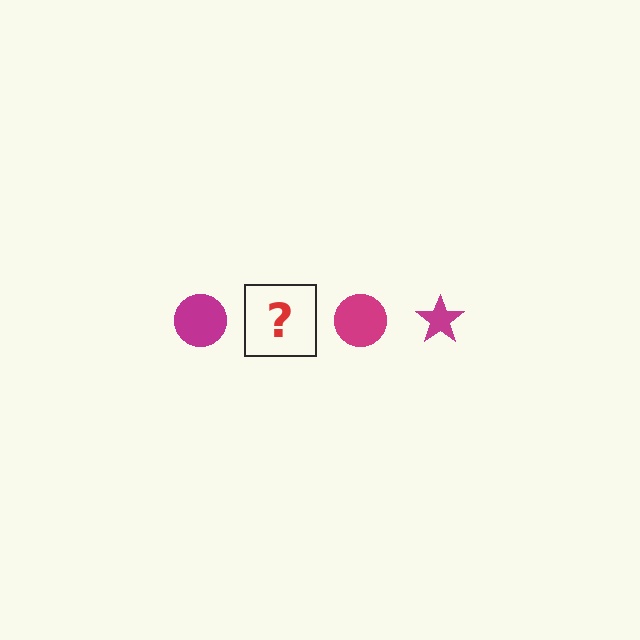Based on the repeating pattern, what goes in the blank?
The blank should be a magenta star.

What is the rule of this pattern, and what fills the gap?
The rule is that the pattern cycles through circle, star shapes in magenta. The gap should be filled with a magenta star.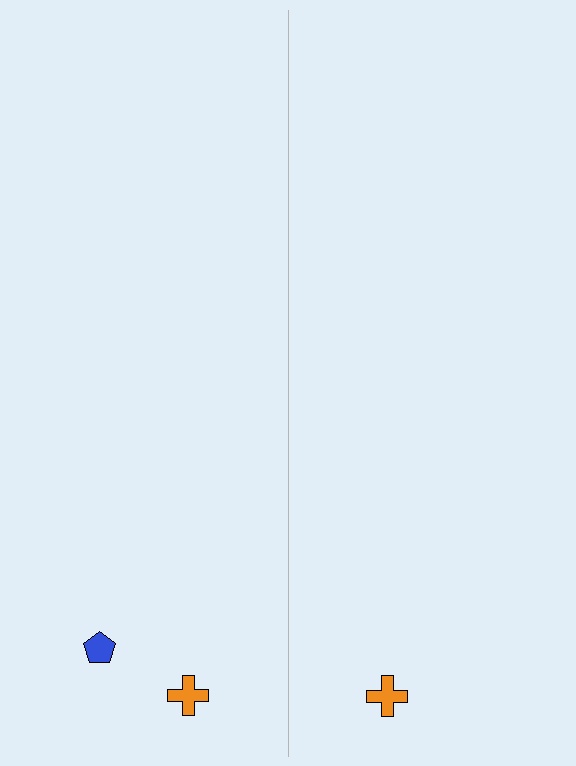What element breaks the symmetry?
A blue pentagon is missing from the right side.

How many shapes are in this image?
There are 3 shapes in this image.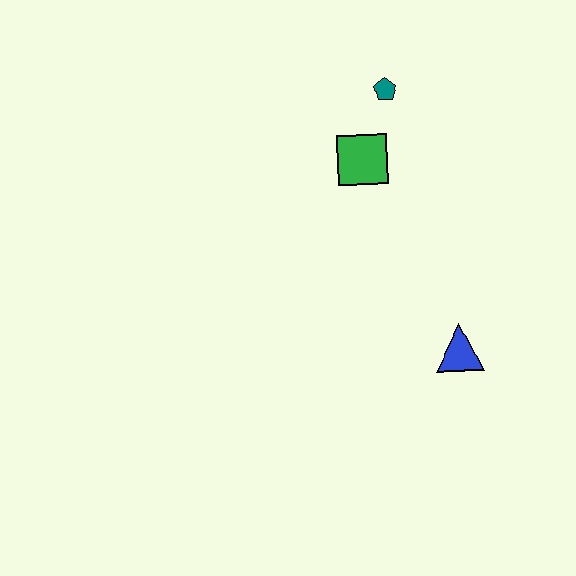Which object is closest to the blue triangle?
The green square is closest to the blue triangle.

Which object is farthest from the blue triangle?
The teal pentagon is farthest from the blue triangle.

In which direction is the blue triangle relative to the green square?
The blue triangle is below the green square.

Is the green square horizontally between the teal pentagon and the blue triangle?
No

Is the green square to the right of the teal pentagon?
No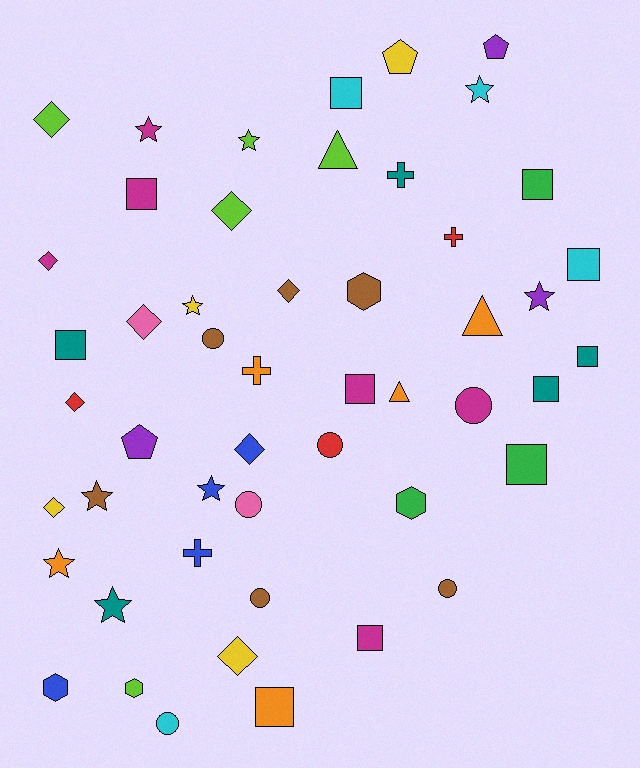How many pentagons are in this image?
There are 3 pentagons.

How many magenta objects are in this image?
There are 6 magenta objects.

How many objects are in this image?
There are 50 objects.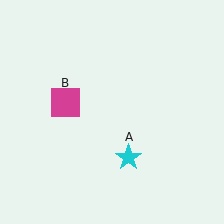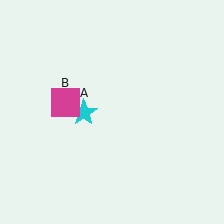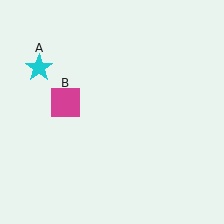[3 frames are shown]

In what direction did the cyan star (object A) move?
The cyan star (object A) moved up and to the left.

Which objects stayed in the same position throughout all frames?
Magenta square (object B) remained stationary.